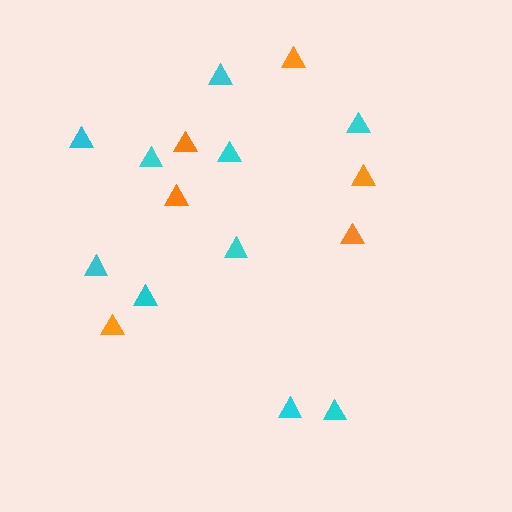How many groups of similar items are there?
There are 2 groups: one group of orange triangles (6) and one group of cyan triangles (10).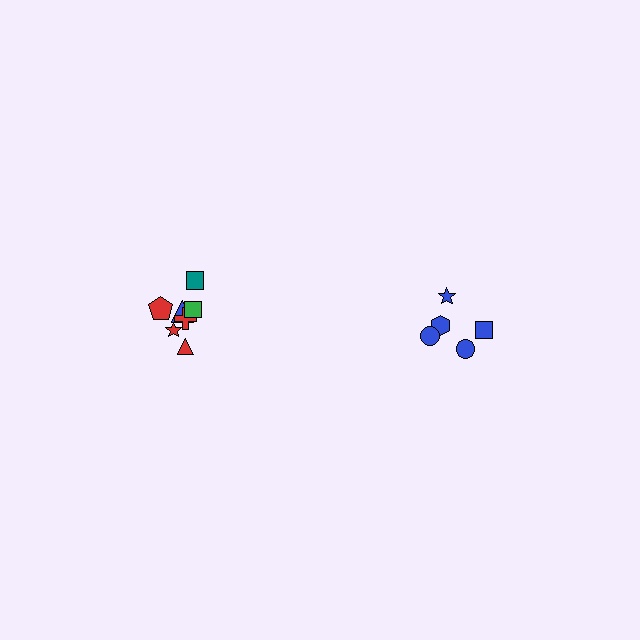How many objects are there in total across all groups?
There are 12 objects.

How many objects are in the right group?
There are 5 objects.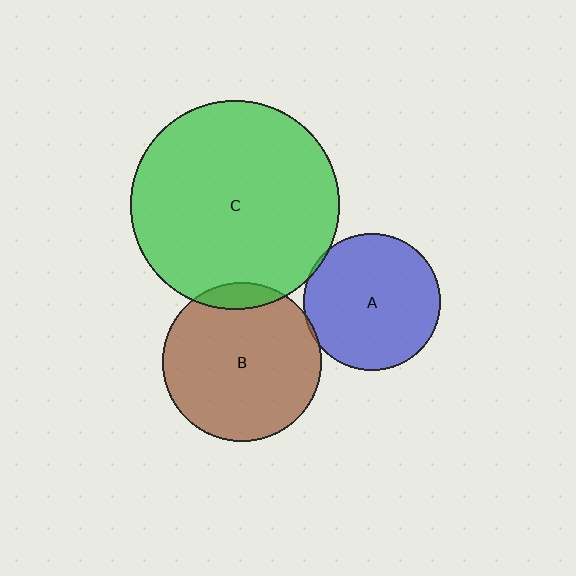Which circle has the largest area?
Circle C (green).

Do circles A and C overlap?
Yes.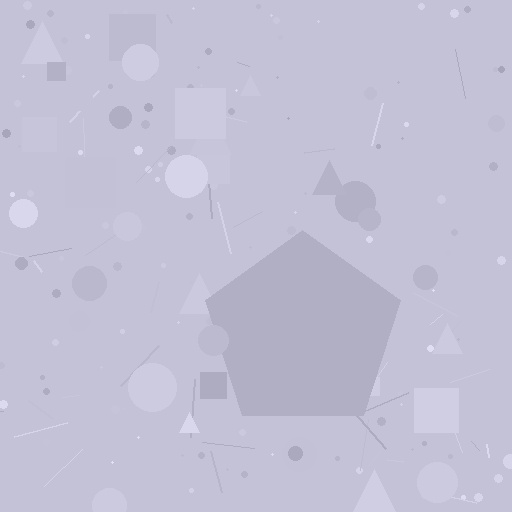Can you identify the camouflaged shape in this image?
The camouflaged shape is a pentagon.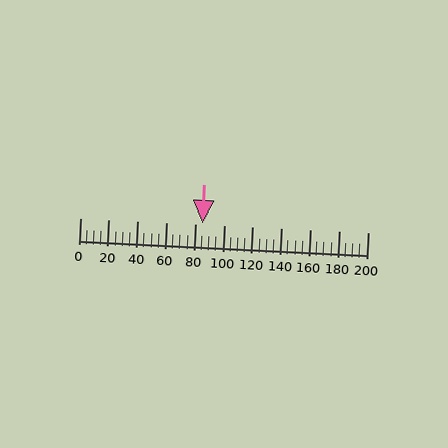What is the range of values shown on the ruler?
The ruler shows values from 0 to 200.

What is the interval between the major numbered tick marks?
The major tick marks are spaced 20 units apart.